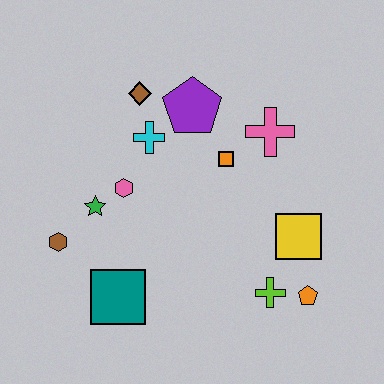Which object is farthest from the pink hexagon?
The orange pentagon is farthest from the pink hexagon.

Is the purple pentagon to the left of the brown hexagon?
No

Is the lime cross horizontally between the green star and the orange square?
No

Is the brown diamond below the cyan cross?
No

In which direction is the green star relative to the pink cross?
The green star is to the left of the pink cross.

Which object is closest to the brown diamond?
The cyan cross is closest to the brown diamond.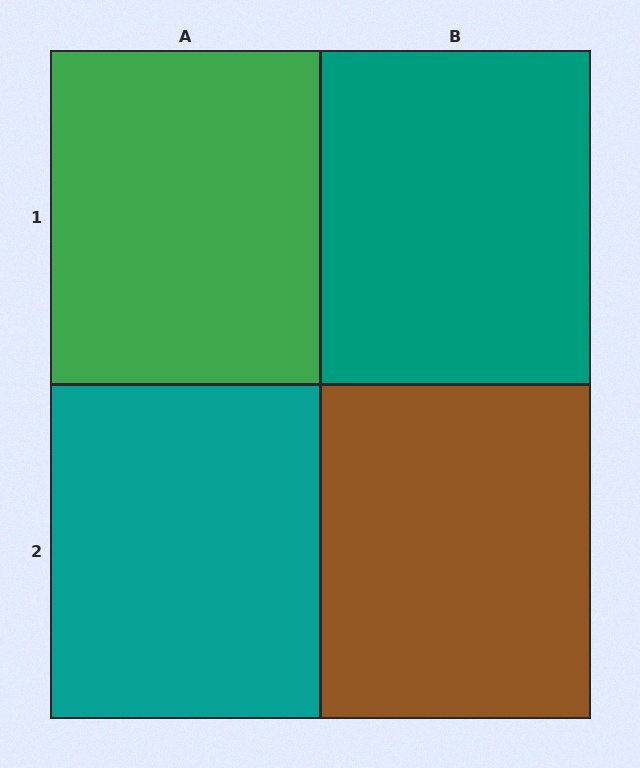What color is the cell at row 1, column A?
Green.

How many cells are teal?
2 cells are teal.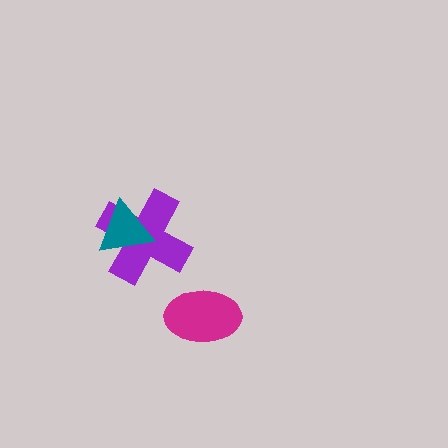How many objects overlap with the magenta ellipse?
0 objects overlap with the magenta ellipse.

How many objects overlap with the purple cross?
1 object overlaps with the purple cross.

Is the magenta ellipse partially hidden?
No, no other shape covers it.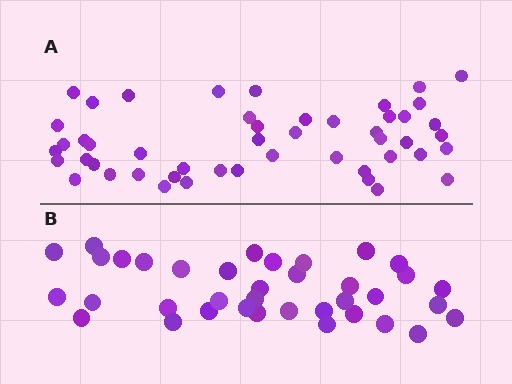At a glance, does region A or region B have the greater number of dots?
Region A (the top region) has more dots.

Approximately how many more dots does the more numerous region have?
Region A has roughly 12 or so more dots than region B.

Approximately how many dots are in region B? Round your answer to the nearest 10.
About 40 dots. (The exact count is 37, which rounds to 40.)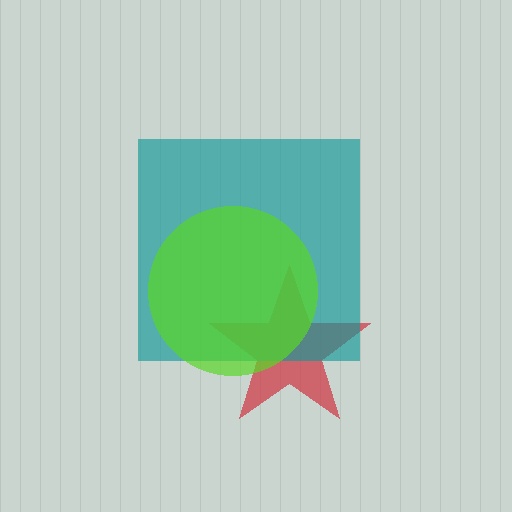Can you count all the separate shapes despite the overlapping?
Yes, there are 3 separate shapes.